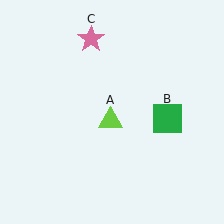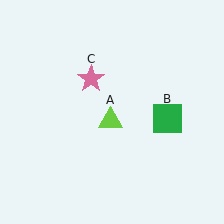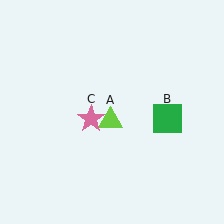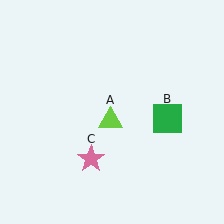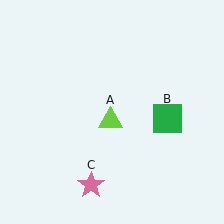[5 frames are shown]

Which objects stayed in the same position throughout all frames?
Lime triangle (object A) and green square (object B) remained stationary.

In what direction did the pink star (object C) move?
The pink star (object C) moved down.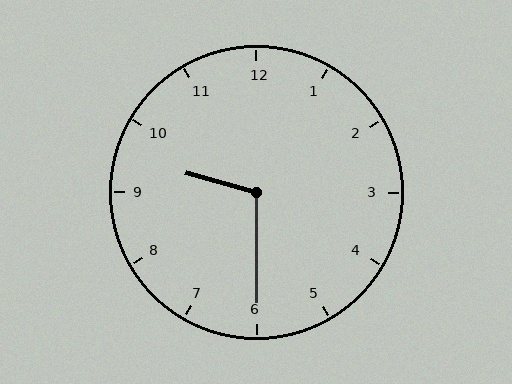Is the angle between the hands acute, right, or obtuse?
It is obtuse.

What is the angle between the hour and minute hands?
Approximately 105 degrees.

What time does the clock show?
9:30.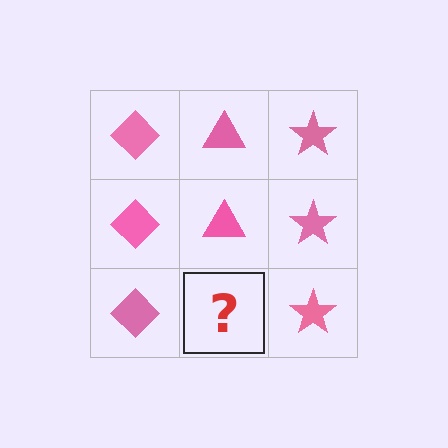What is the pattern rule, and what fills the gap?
The rule is that each column has a consistent shape. The gap should be filled with a pink triangle.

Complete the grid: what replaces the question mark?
The question mark should be replaced with a pink triangle.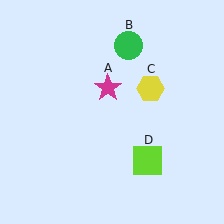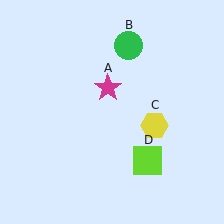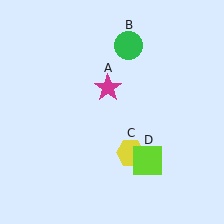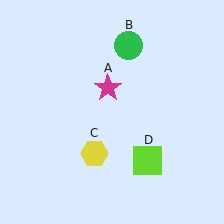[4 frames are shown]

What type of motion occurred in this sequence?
The yellow hexagon (object C) rotated clockwise around the center of the scene.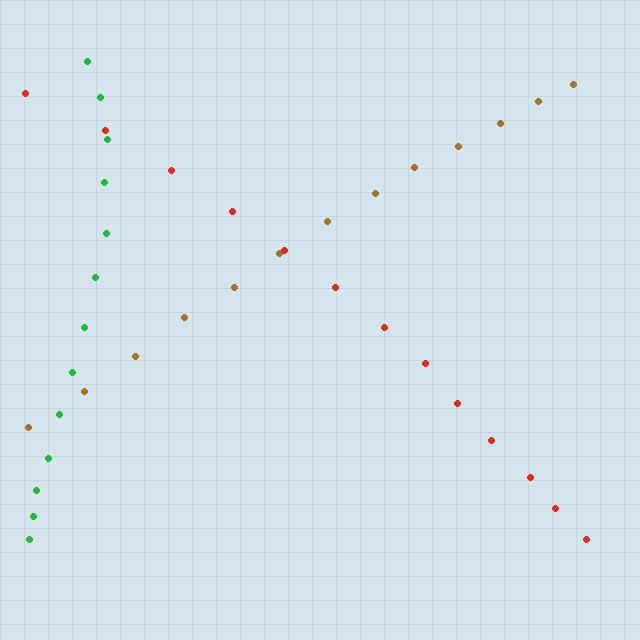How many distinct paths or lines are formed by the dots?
There are 3 distinct paths.